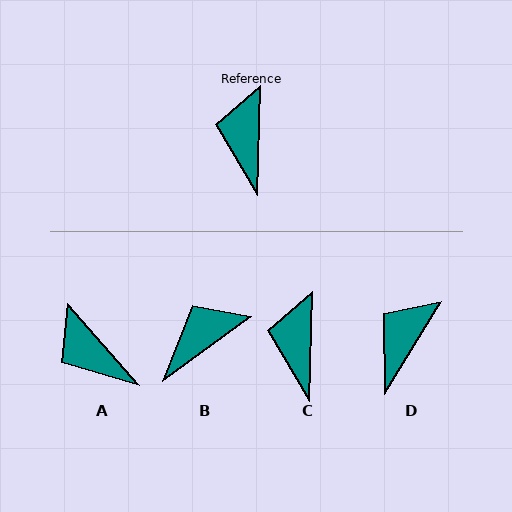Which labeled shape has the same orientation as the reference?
C.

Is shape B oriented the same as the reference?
No, it is off by about 52 degrees.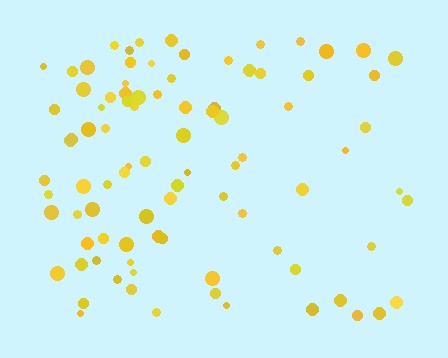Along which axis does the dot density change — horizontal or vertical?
Horizontal.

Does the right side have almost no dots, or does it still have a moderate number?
Still a moderate number, just noticeably fewer than the left.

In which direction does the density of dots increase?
From right to left, with the left side densest.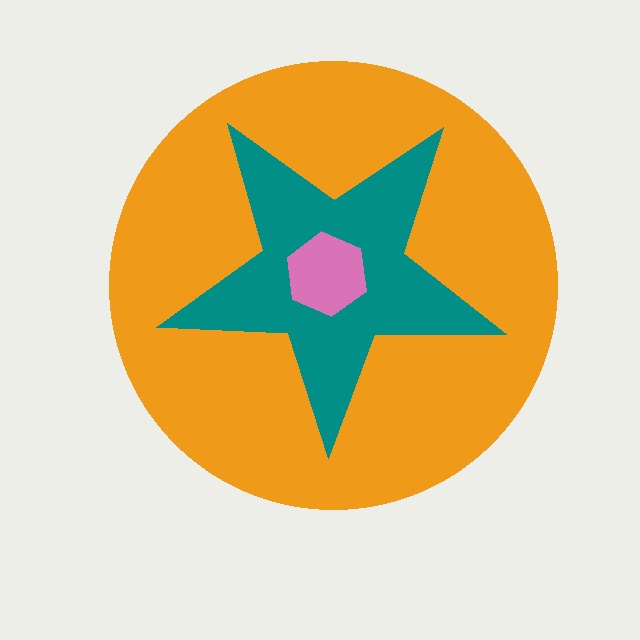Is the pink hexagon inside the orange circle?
Yes.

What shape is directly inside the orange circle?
The teal star.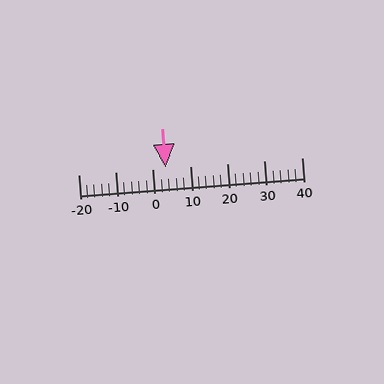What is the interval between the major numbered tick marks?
The major tick marks are spaced 10 units apart.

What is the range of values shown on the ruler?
The ruler shows values from -20 to 40.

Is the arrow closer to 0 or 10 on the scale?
The arrow is closer to 0.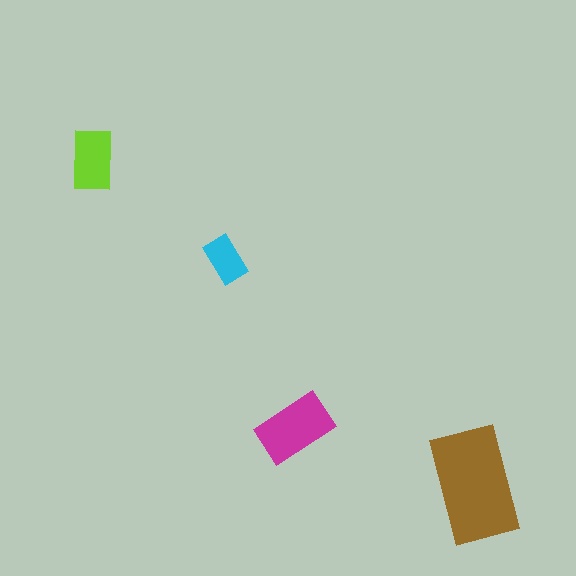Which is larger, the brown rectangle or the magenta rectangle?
The brown one.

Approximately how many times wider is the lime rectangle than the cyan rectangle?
About 1.5 times wider.